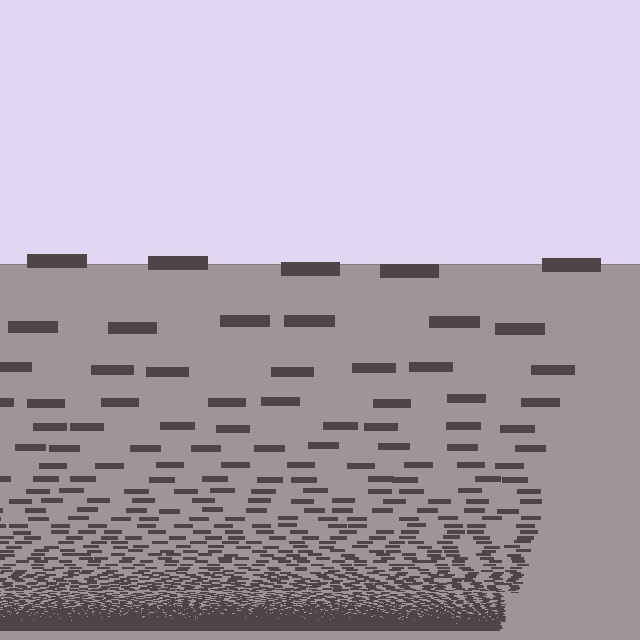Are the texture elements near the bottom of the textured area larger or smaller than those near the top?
Smaller. The gradient is inverted — elements near the bottom are smaller and denser.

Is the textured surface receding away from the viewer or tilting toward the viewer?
The surface appears to tilt toward the viewer. Texture elements get larger and sparser toward the top.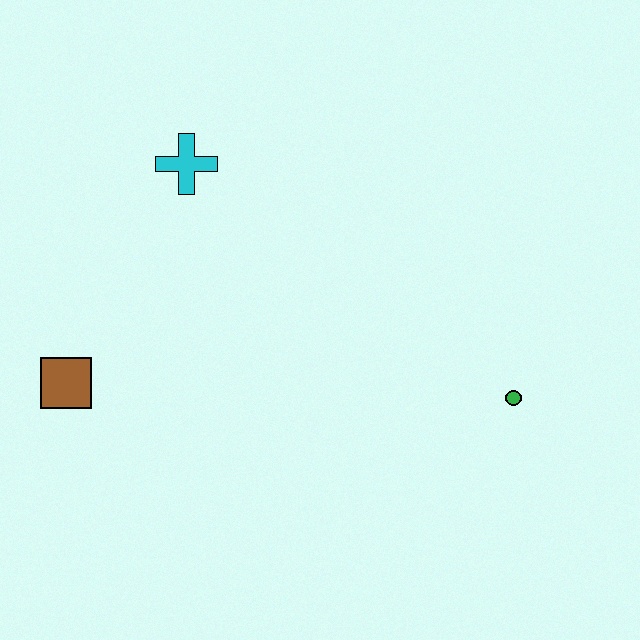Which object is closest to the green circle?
The cyan cross is closest to the green circle.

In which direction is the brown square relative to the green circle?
The brown square is to the left of the green circle.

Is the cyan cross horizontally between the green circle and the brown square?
Yes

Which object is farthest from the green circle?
The brown square is farthest from the green circle.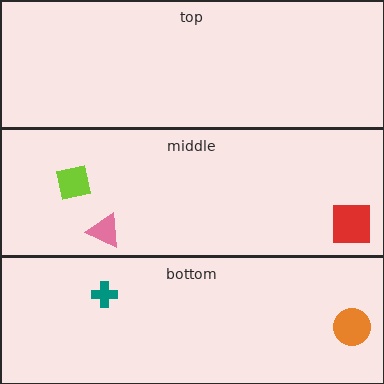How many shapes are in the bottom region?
2.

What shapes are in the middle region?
The red square, the lime square, the pink triangle.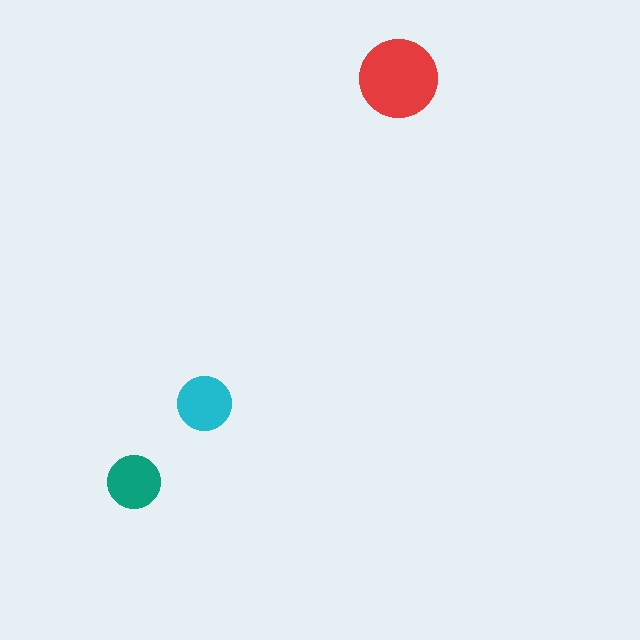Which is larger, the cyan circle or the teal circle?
The cyan one.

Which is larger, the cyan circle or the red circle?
The red one.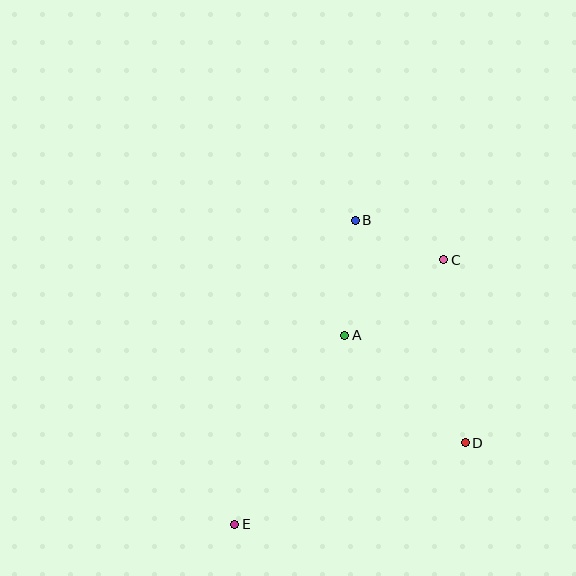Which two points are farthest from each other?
Points C and E are farthest from each other.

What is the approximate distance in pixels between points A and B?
The distance between A and B is approximately 115 pixels.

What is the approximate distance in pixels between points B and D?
The distance between B and D is approximately 248 pixels.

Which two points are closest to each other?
Points B and C are closest to each other.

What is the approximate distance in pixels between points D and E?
The distance between D and E is approximately 244 pixels.